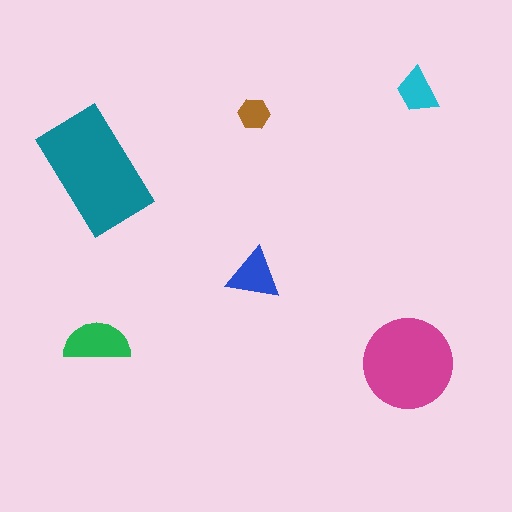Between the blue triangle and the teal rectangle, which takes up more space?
The teal rectangle.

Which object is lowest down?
The magenta circle is bottommost.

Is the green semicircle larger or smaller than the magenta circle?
Smaller.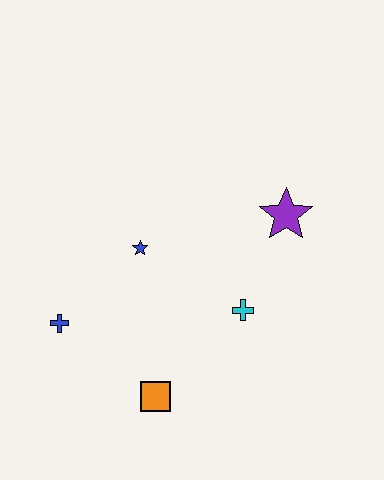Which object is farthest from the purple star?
The blue cross is farthest from the purple star.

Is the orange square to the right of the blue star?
Yes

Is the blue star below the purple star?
Yes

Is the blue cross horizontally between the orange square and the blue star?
No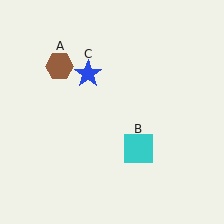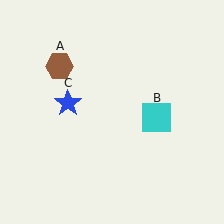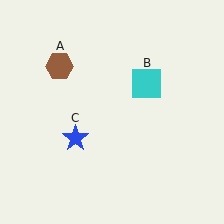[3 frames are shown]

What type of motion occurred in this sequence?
The cyan square (object B), blue star (object C) rotated counterclockwise around the center of the scene.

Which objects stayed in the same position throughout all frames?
Brown hexagon (object A) remained stationary.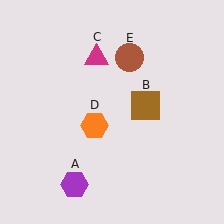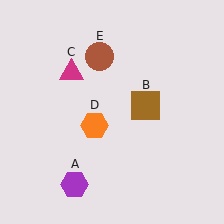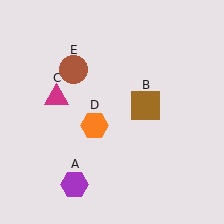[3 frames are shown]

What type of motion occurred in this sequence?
The magenta triangle (object C), brown circle (object E) rotated counterclockwise around the center of the scene.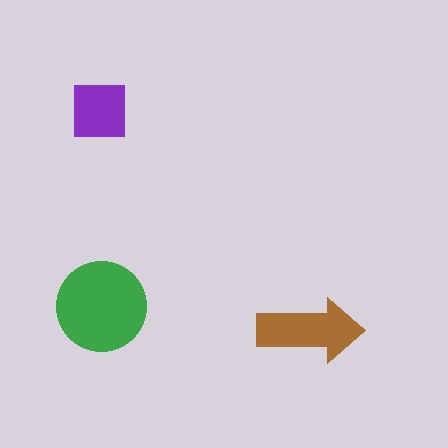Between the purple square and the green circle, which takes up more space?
The green circle.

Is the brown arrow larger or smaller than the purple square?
Larger.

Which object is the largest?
The green circle.